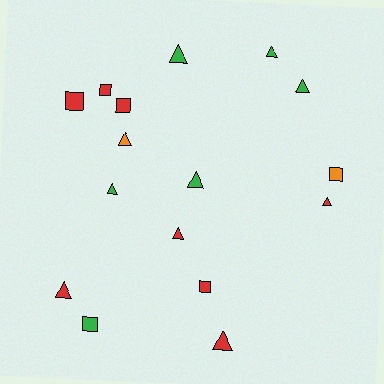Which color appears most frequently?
Red, with 8 objects.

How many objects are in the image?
There are 16 objects.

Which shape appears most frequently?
Triangle, with 10 objects.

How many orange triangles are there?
There is 1 orange triangle.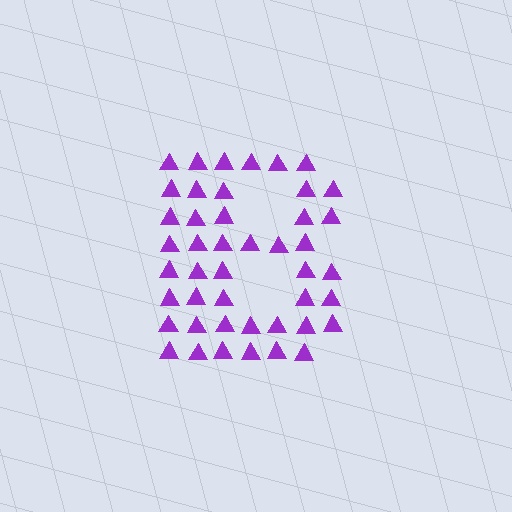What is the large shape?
The large shape is the letter B.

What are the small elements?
The small elements are triangles.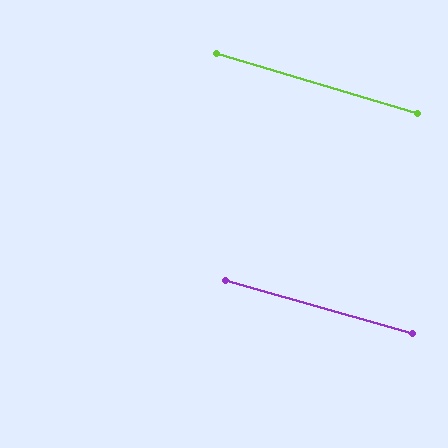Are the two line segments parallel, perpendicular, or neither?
Parallel — their directions differ by only 0.5°.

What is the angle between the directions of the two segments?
Approximately 1 degree.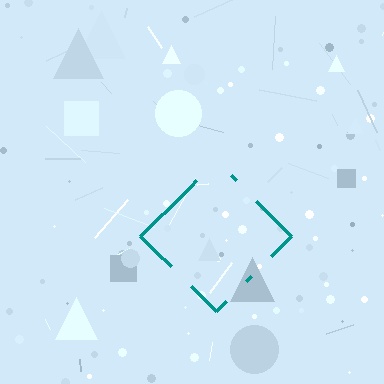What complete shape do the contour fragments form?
The contour fragments form a diamond.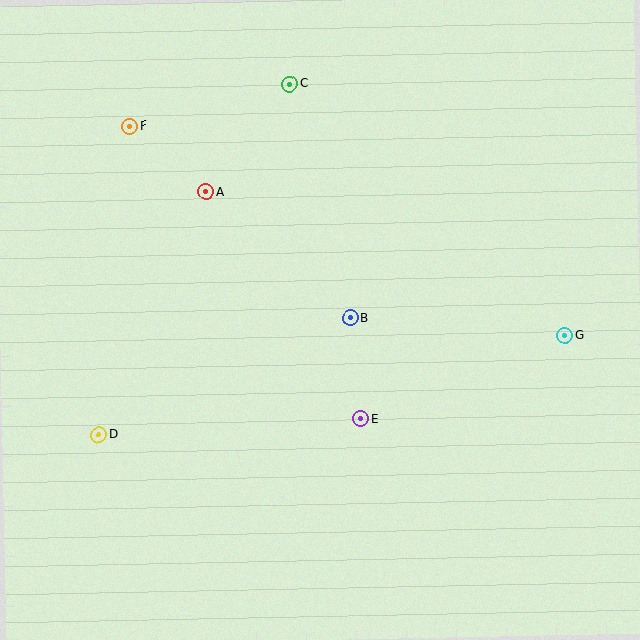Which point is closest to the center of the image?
Point B at (350, 318) is closest to the center.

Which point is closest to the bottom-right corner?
Point G is closest to the bottom-right corner.